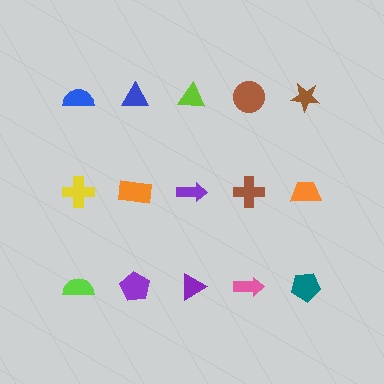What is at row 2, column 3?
A purple arrow.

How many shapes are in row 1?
5 shapes.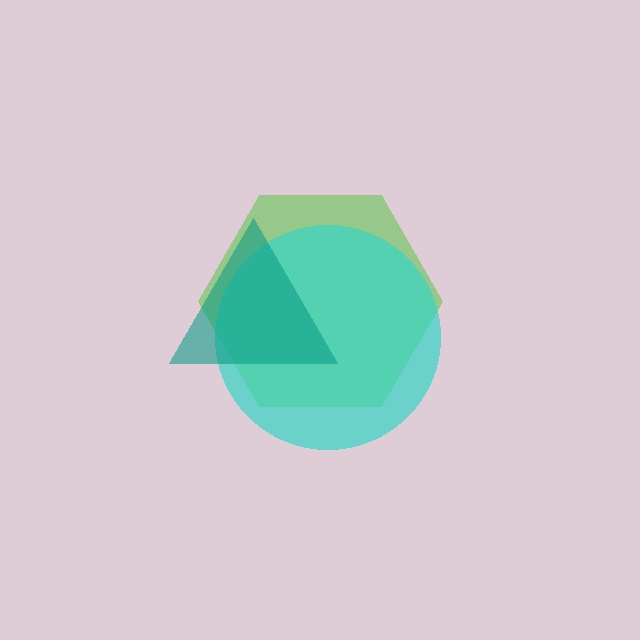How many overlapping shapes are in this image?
There are 3 overlapping shapes in the image.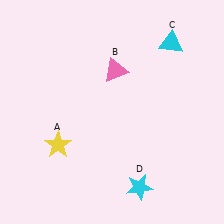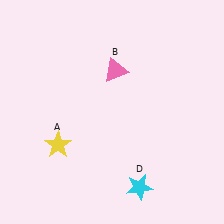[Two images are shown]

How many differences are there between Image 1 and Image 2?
There is 1 difference between the two images.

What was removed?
The cyan triangle (C) was removed in Image 2.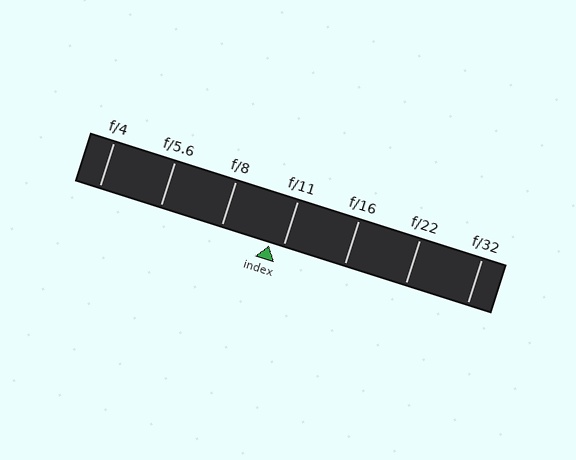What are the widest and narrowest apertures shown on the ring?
The widest aperture shown is f/4 and the narrowest is f/32.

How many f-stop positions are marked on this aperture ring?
There are 7 f-stop positions marked.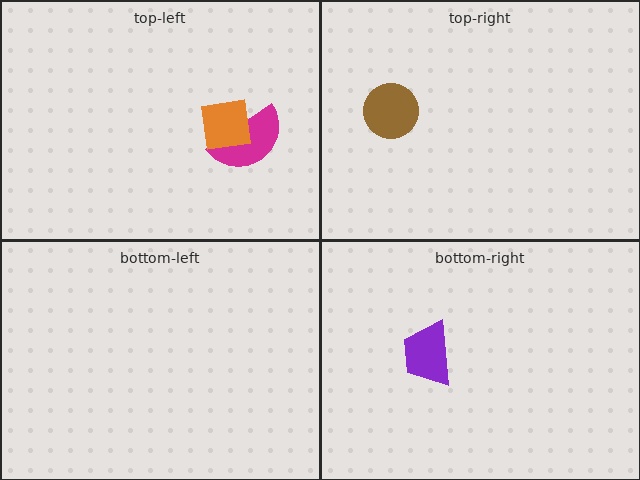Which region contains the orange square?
The top-left region.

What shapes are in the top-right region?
The brown circle.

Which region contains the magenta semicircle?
The top-left region.